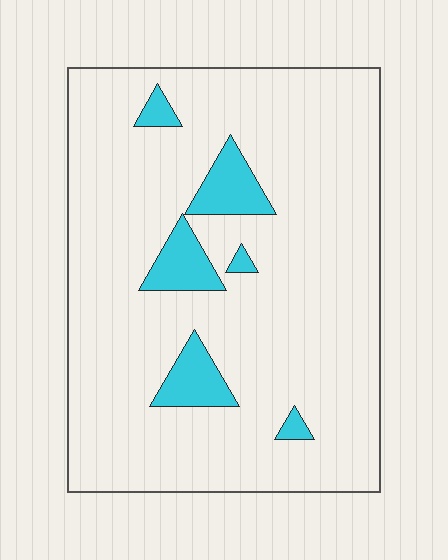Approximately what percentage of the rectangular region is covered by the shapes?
Approximately 10%.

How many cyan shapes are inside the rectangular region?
6.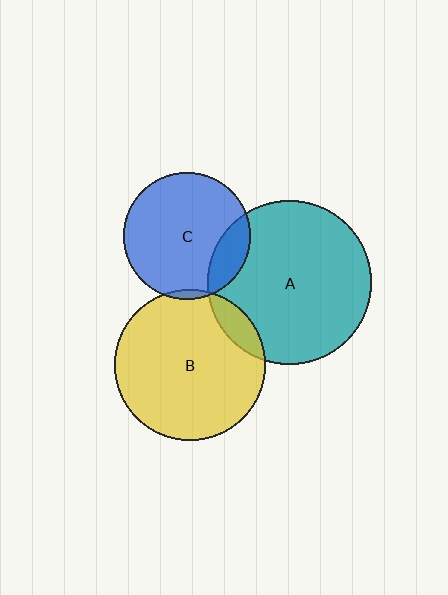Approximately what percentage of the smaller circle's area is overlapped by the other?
Approximately 10%.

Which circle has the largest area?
Circle A (teal).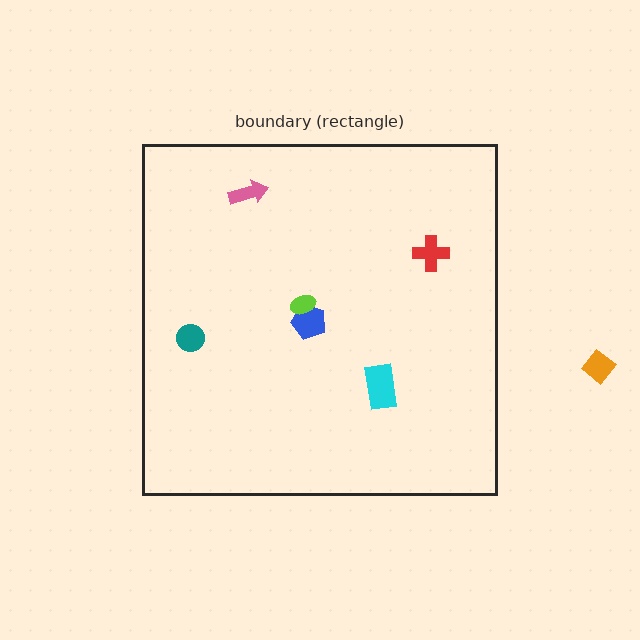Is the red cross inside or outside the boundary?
Inside.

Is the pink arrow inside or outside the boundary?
Inside.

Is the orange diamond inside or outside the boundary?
Outside.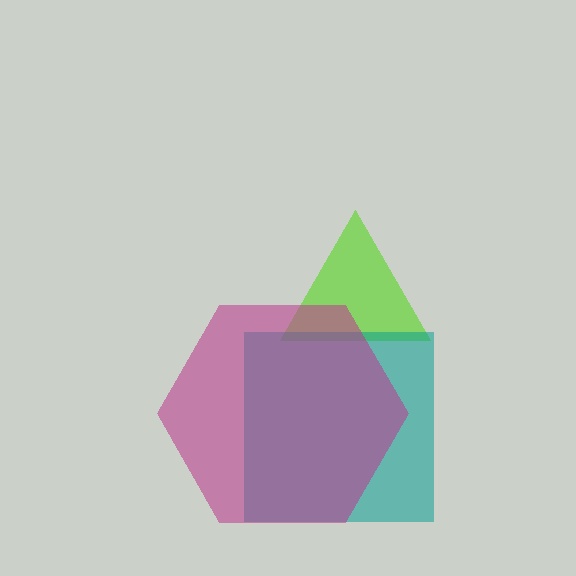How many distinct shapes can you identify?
There are 3 distinct shapes: a lime triangle, a teal square, a magenta hexagon.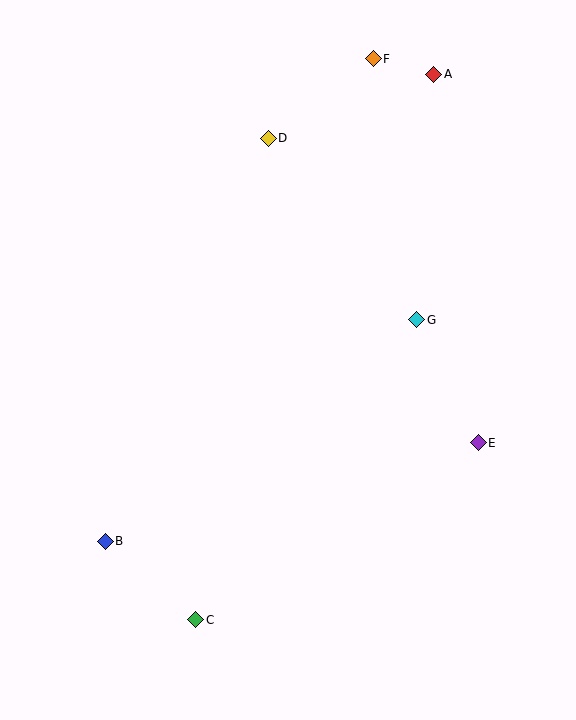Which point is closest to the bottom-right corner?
Point E is closest to the bottom-right corner.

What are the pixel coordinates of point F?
Point F is at (373, 59).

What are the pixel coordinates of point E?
Point E is at (478, 443).